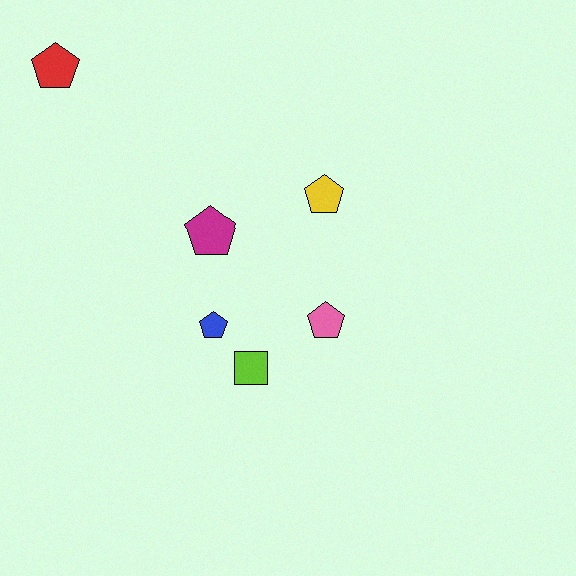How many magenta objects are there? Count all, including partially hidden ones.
There is 1 magenta object.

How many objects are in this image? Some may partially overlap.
There are 6 objects.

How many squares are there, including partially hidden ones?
There is 1 square.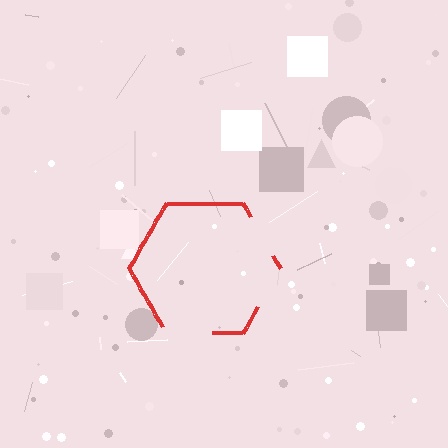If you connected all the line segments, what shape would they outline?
They would outline a hexagon.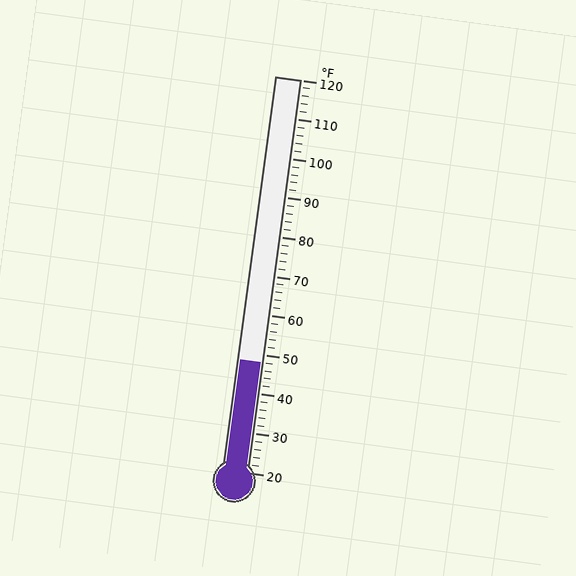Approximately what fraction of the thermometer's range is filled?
The thermometer is filled to approximately 30% of its range.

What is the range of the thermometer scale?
The thermometer scale ranges from 20°F to 120°F.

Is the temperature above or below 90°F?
The temperature is below 90°F.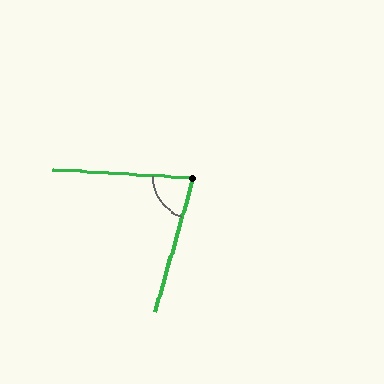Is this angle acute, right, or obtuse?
It is acute.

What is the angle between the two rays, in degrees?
Approximately 77 degrees.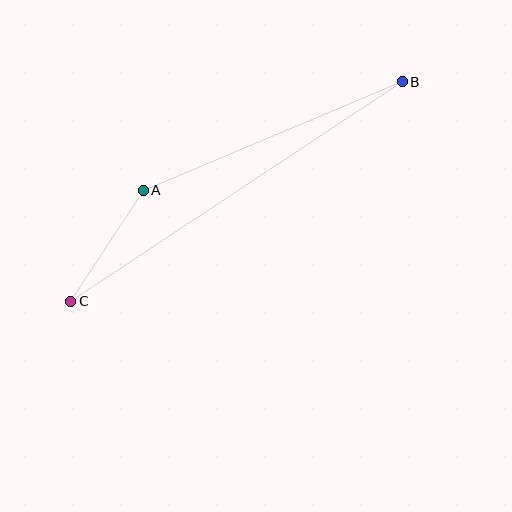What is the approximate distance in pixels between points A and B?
The distance between A and B is approximately 281 pixels.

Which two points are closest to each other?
Points A and C are closest to each other.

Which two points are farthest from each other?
Points B and C are farthest from each other.